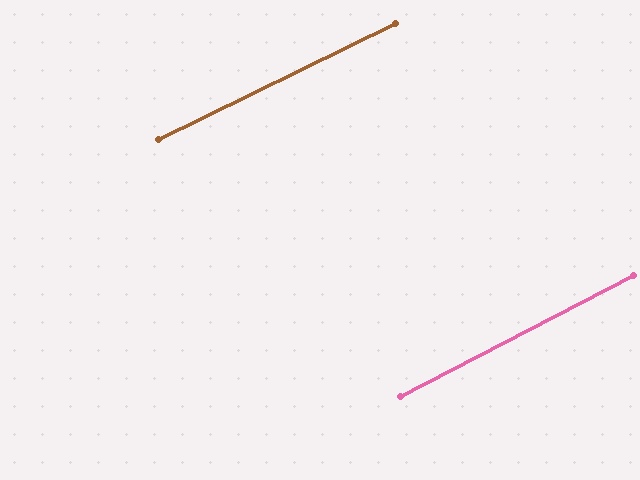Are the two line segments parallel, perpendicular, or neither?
Parallel — their directions differ by only 1.3°.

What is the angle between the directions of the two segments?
Approximately 1 degree.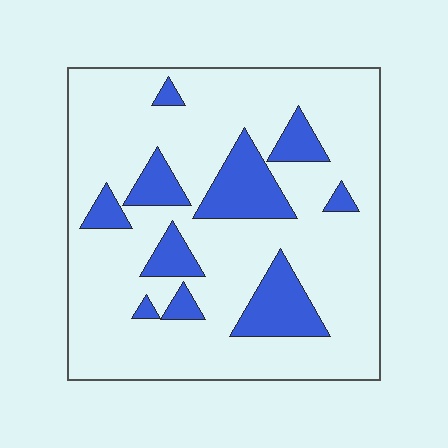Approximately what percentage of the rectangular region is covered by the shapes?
Approximately 20%.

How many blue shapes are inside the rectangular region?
10.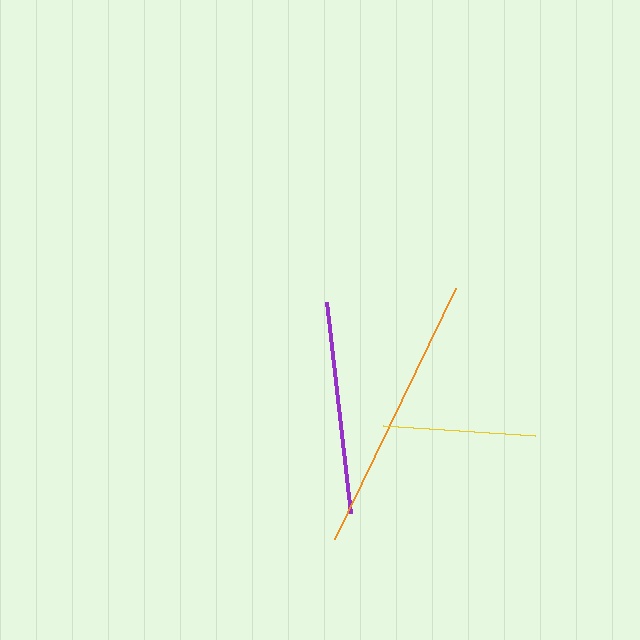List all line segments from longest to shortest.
From longest to shortest: orange, purple, yellow.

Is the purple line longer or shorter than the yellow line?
The purple line is longer than the yellow line.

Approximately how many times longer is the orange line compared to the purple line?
The orange line is approximately 1.3 times the length of the purple line.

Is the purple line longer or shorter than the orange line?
The orange line is longer than the purple line.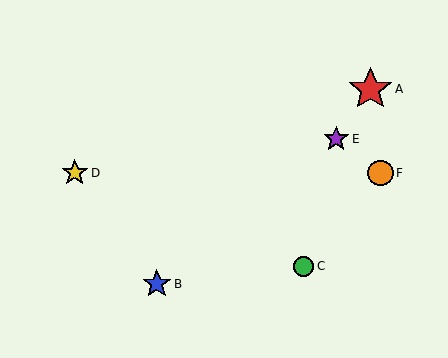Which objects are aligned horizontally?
Objects D, F are aligned horizontally.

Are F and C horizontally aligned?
No, F is at y≈173 and C is at y≈266.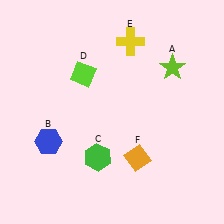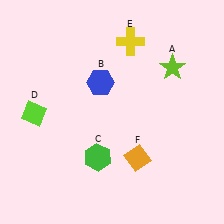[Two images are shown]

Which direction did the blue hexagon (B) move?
The blue hexagon (B) moved up.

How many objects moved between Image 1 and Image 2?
2 objects moved between the two images.